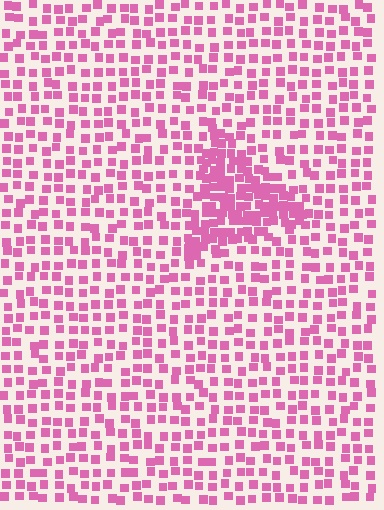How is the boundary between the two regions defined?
The boundary is defined by a change in element density (approximately 2.2x ratio). All elements are the same color, size, and shape.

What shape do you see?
I see a triangle.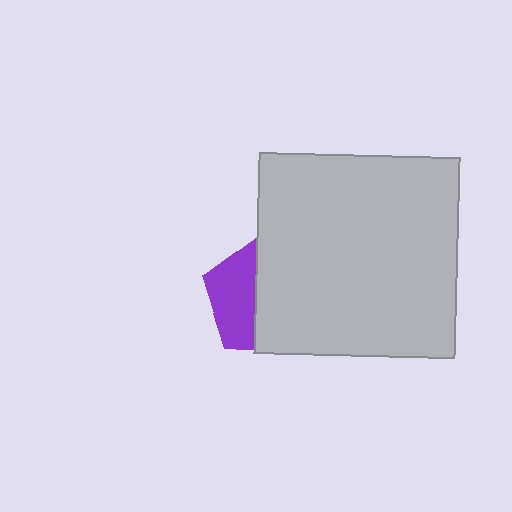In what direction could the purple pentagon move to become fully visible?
The purple pentagon could move left. That would shift it out from behind the light gray square entirely.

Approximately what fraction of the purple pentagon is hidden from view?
Roughly 61% of the purple pentagon is hidden behind the light gray square.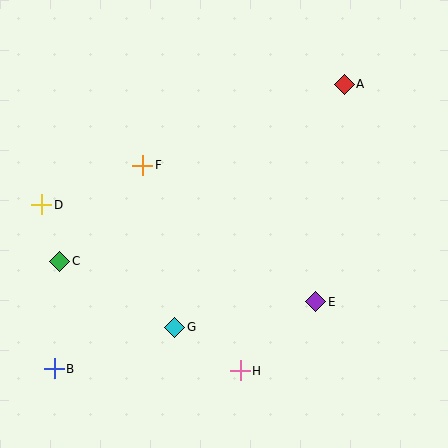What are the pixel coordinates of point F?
Point F is at (143, 165).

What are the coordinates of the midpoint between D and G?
The midpoint between D and G is at (108, 266).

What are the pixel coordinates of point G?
Point G is at (175, 327).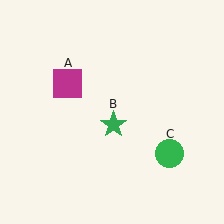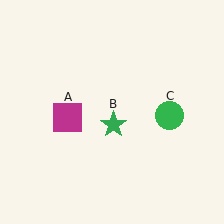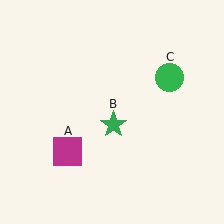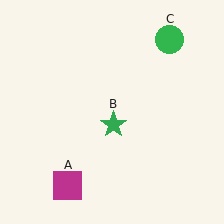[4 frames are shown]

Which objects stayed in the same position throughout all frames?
Green star (object B) remained stationary.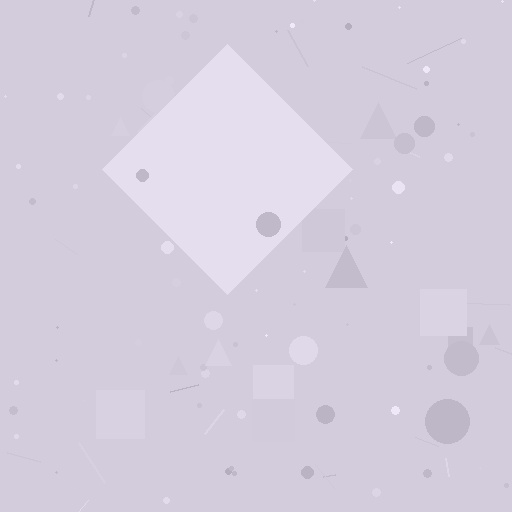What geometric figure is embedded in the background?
A diamond is embedded in the background.